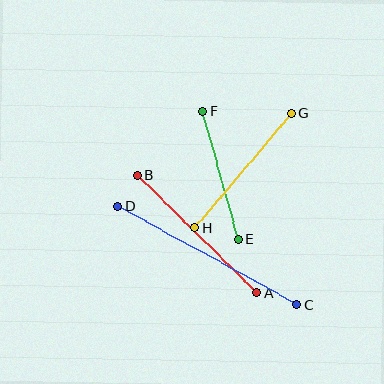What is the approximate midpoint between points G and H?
The midpoint is at approximately (243, 170) pixels.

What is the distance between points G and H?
The distance is approximately 150 pixels.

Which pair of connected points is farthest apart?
Points C and D are farthest apart.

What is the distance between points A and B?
The distance is approximately 167 pixels.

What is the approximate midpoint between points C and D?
The midpoint is at approximately (207, 255) pixels.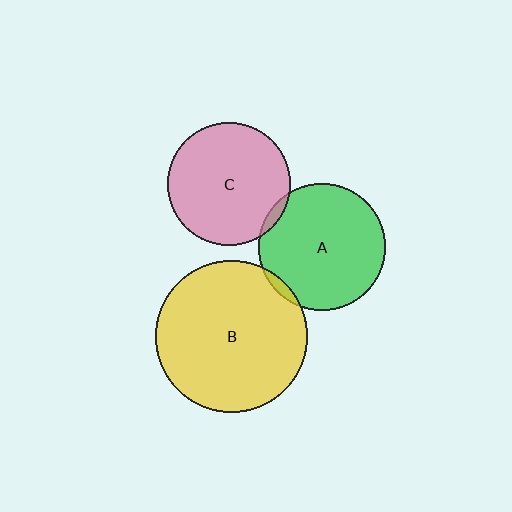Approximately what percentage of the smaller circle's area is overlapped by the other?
Approximately 5%.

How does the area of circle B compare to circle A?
Approximately 1.4 times.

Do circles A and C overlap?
Yes.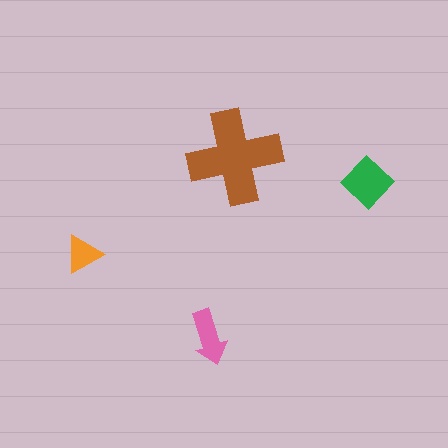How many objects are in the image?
There are 4 objects in the image.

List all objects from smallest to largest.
The orange triangle, the pink arrow, the green diamond, the brown cross.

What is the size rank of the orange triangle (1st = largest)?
4th.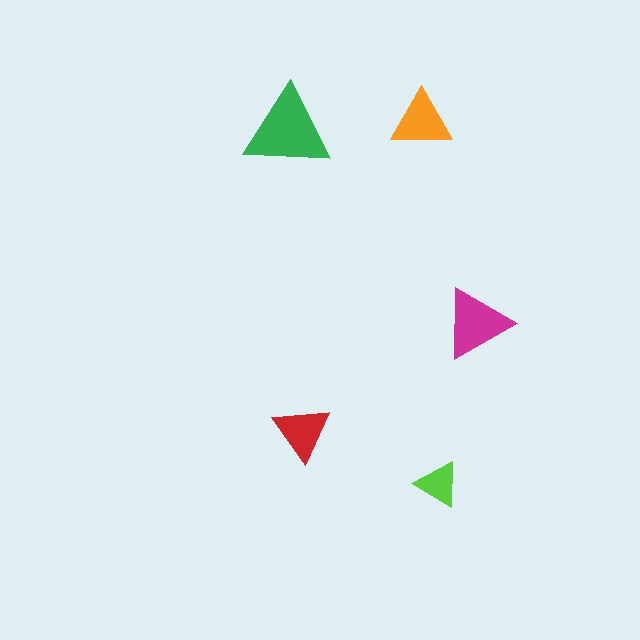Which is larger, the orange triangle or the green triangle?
The green one.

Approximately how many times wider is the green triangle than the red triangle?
About 1.5 times wider.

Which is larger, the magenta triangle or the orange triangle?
The magenta one.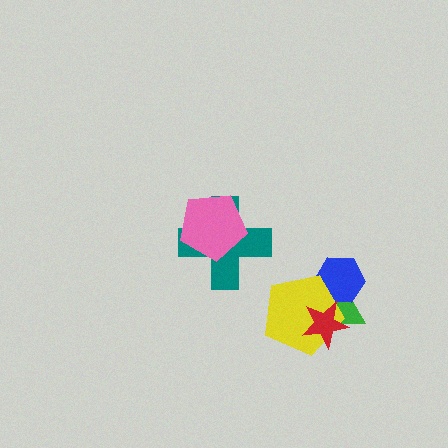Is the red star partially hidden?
No, no other shape covers it.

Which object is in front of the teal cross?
The pink pentagon is in front of the teal cross.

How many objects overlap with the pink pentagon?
1 object overlaps with the pink pentagon.